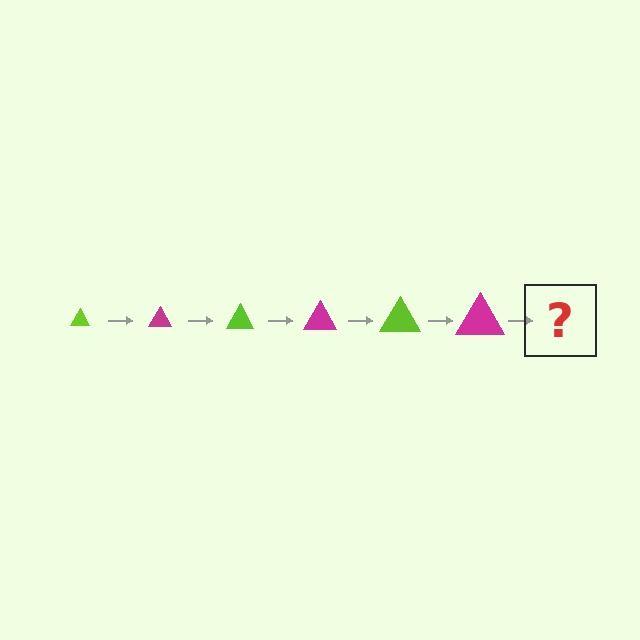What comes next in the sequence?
The next element should be a lime triangle, larger than the previous one.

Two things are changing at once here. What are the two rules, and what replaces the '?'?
The two rules are that the triangle grows larger each step and the color cycles through lime and magenta. The '?' should be a lime triangle, larger than the previous one.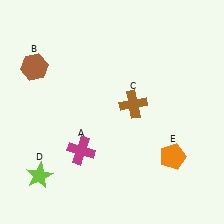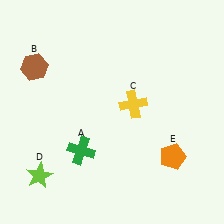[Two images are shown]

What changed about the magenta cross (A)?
In Image 1, A is magenta. In Image 2, it changed to green.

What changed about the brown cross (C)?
In Image 1, C is brown. In Image 2, it changed to yellow.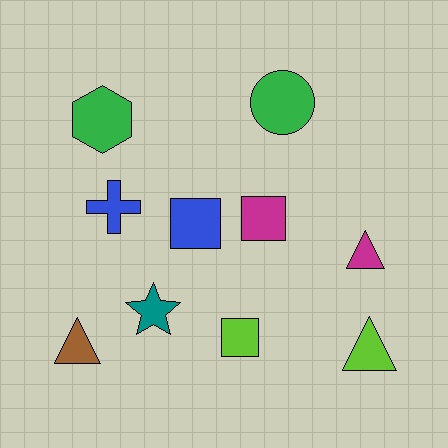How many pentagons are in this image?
There are no pentagons.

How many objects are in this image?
There are 10 objects.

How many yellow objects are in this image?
There are no yellow objects.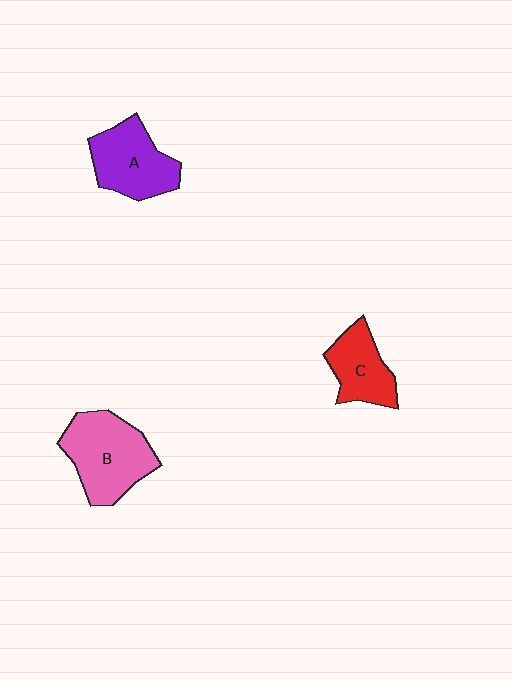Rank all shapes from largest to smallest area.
From largest to smallest: B (pink), A (purple), C (red).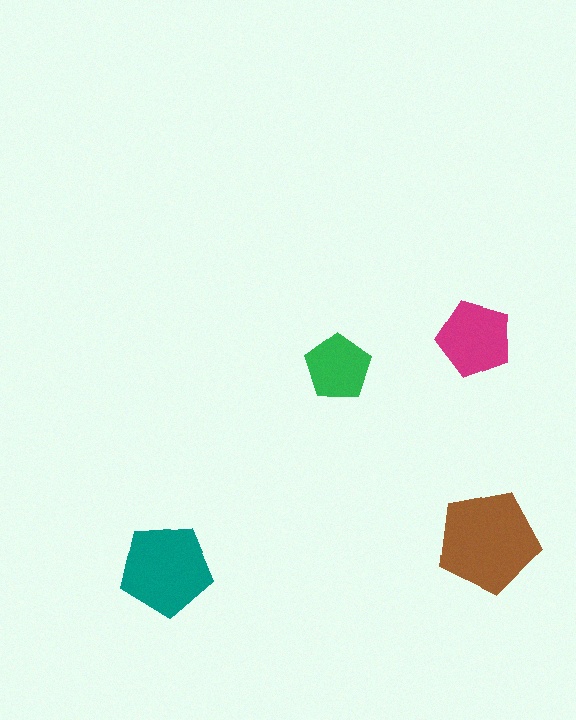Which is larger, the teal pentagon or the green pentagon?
The teal one.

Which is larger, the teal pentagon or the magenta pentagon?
The teal one.